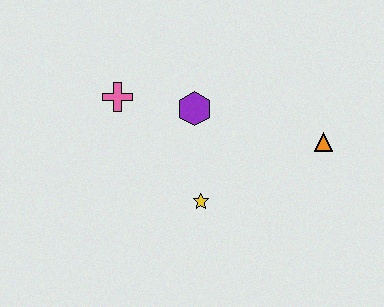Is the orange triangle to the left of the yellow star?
No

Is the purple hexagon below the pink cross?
Yes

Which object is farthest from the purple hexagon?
The orange triangle is farthest from the purple hexagon.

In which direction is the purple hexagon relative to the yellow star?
The purple hexagon is above the yellow star.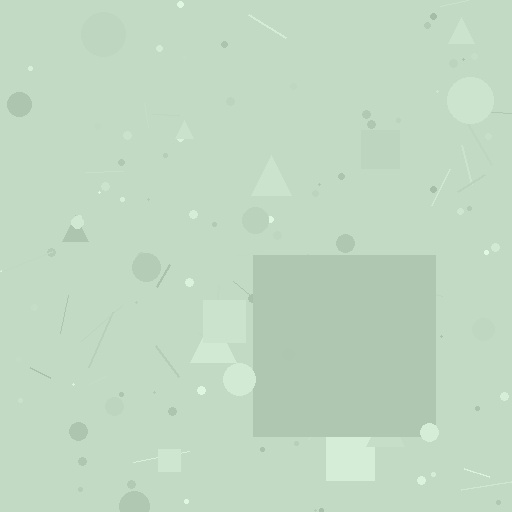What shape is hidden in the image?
A square is hidden in the image.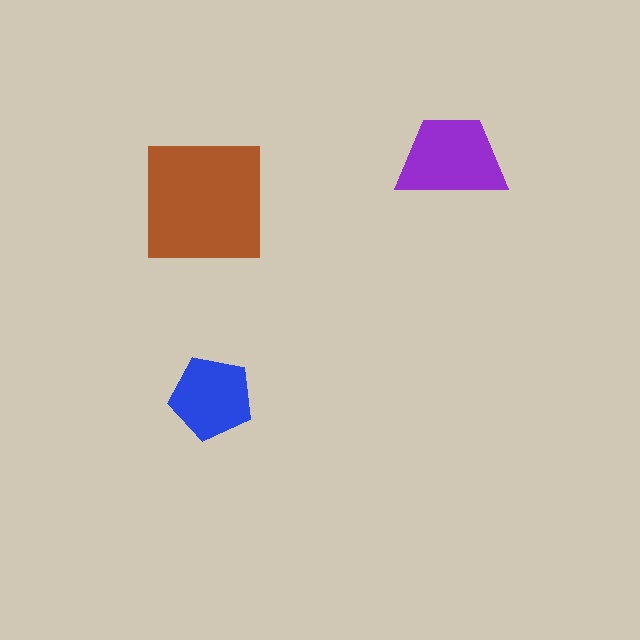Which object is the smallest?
The blue pentagon.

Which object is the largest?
The brown square.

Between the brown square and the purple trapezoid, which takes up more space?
The brown square.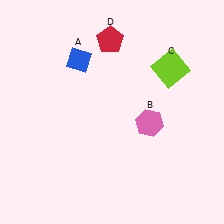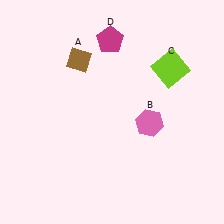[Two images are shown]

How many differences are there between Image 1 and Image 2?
There are 2 differences between the two images.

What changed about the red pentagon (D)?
In Image 1, D is red. In Image 2, it changed to magenta.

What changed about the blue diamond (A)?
In Image 1, A is blue. In Image 2, it changed to brown.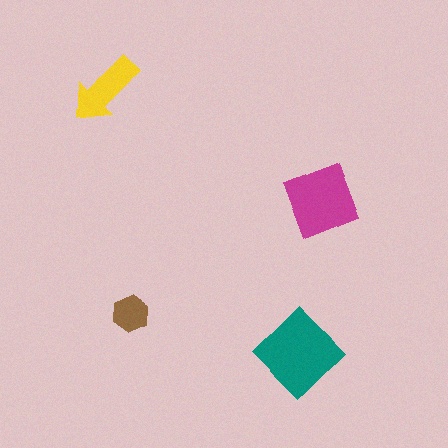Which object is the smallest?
The brown hexagon.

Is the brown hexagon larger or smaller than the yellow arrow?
Smaller.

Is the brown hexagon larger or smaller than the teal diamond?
Smaller.